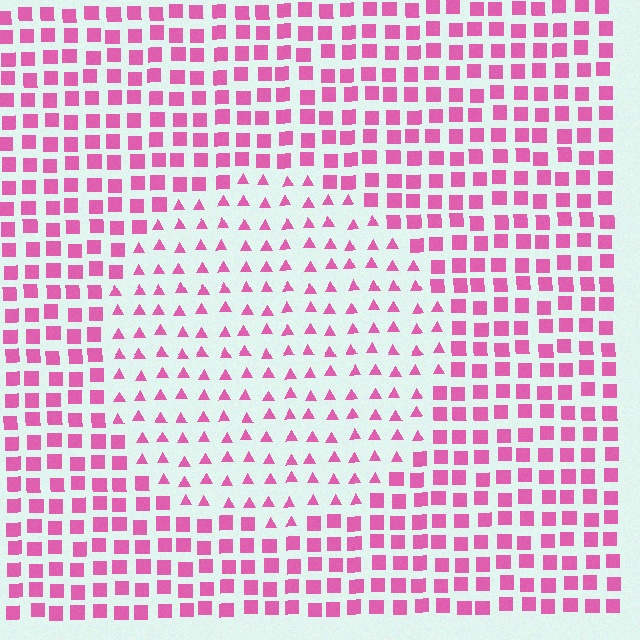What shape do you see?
I see a circle.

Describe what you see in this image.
The image is filled with small pink elements arranged in a uniform grid. A circle-shaped region contains triangles, while the surrounding area contains squares. The boundary is defined purely by the change in element shape.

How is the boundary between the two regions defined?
The boundary is defined by a change in element shape: triangles inside vs. squares outside. All elements share the same color and spacing.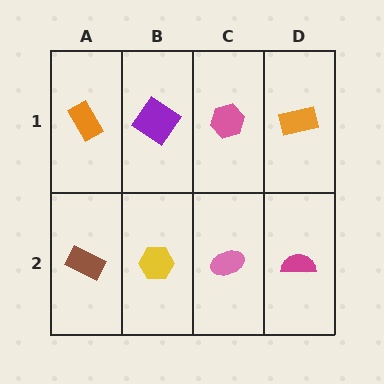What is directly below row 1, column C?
A pink ellipse.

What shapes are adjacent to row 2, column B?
A purple diamond (row 1, column B), a brown rectangle (row 2, column A), a pink ellipse (row 2, column C).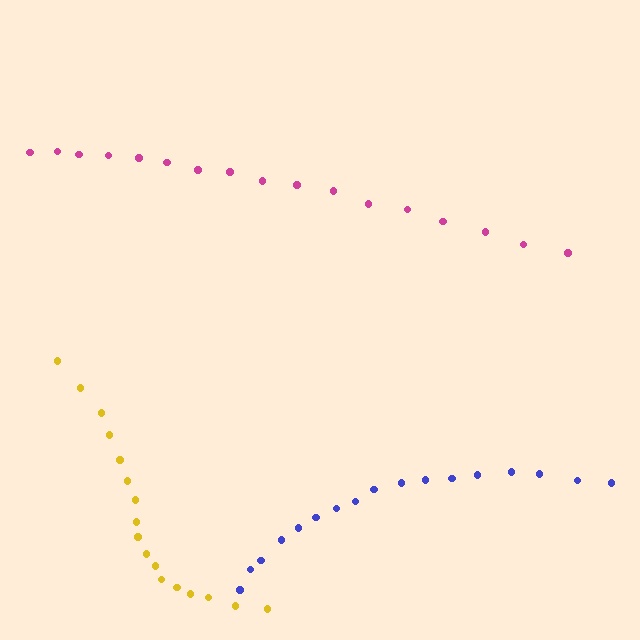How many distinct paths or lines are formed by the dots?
There are 3 distinct paths.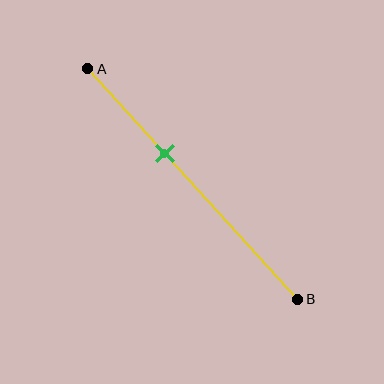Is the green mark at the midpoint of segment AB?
No, the mark is at about 35% from A, not at the 50% midpoint.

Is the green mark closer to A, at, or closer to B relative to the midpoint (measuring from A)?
The green mark is closer to point A than the midpoint of segment AB.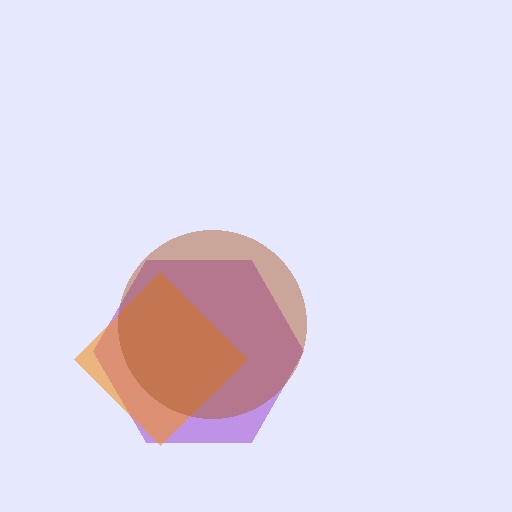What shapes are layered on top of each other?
The layered shapes are: a purple hexagon, an orange diamond, a brown circle.